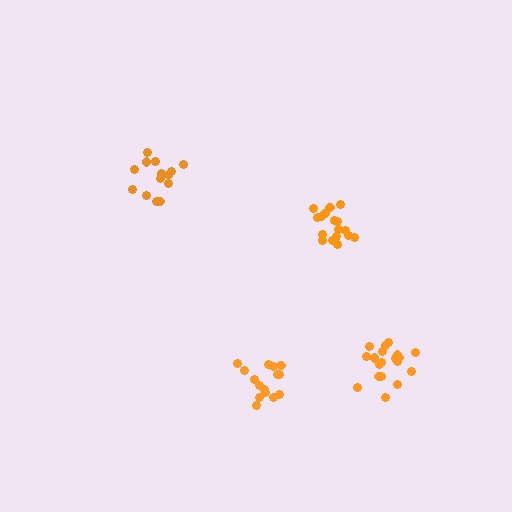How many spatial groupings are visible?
There are 4 spatial groupings.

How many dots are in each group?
Group 1: 14 dots, Group 2: 20 dots, Group 3: 17 dots, Group 4: 15 dots (66 total).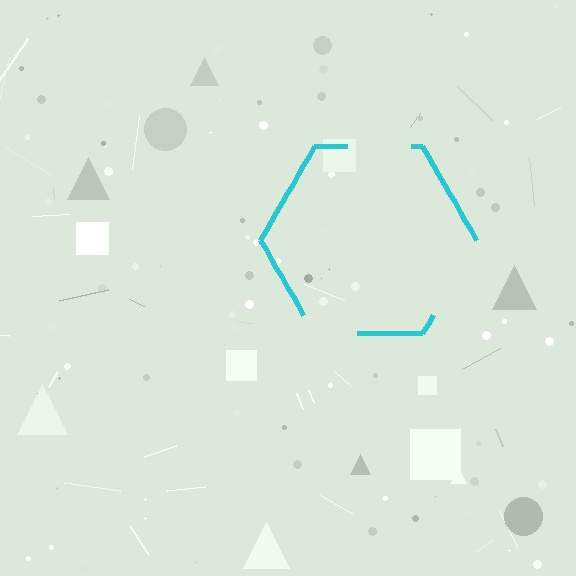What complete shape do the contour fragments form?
The contour fragments form a hexagon.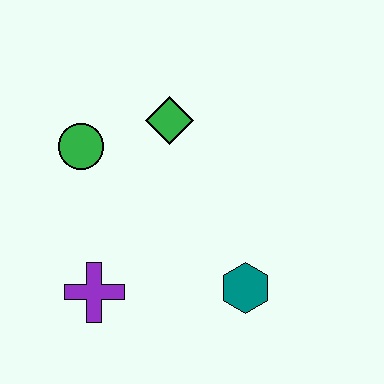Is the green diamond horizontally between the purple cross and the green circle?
No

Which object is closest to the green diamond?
The green circle is closest to the green diamond.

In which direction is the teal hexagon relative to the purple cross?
The teal hexagon is to the right of the purple cross.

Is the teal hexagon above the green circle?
No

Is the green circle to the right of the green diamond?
No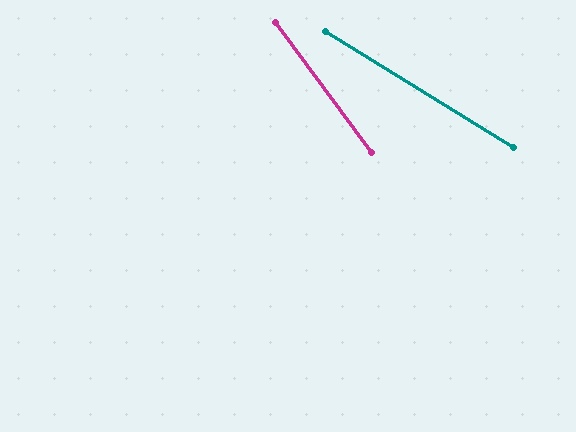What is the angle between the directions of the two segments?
Approximately 22 degrees.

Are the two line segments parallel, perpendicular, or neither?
Neither parallel nor perpendicular — they differ by about 22°.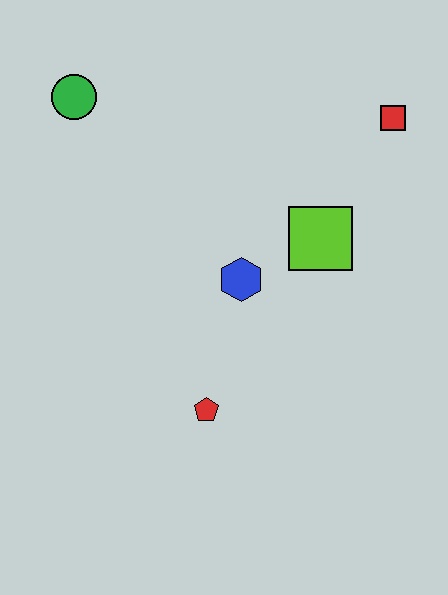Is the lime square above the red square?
No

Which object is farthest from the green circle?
The red pentagon is farthest from the green circle.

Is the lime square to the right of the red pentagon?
Yes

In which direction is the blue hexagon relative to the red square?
The blue hexagon is below the red square.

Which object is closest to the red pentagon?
The blue hexagon is closest to the red pentagon.